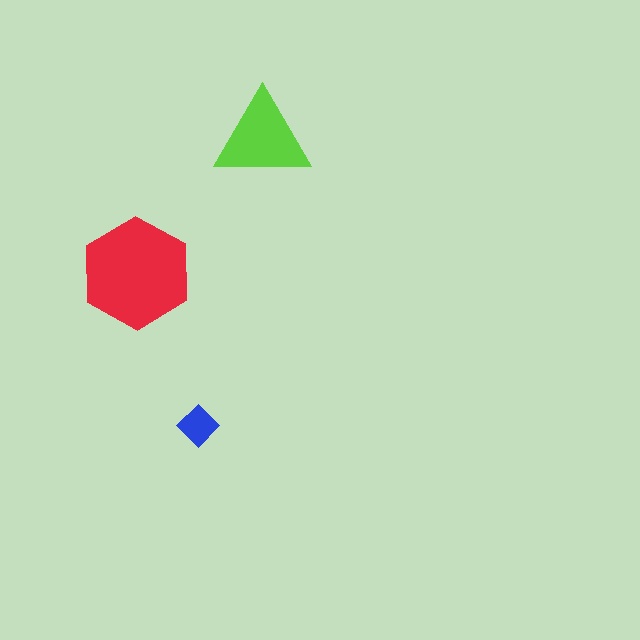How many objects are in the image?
There are 3 objects in the image.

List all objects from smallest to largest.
The blue diamond, the lime triangle, the red hexagon.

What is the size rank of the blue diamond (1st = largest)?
3rd.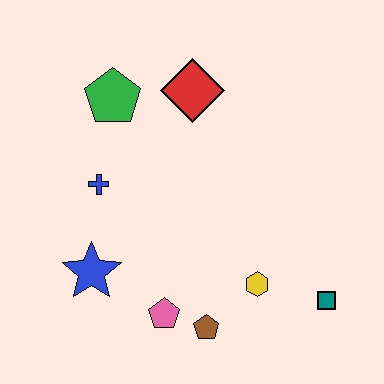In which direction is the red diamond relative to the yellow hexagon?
The red diamond is above the yellow hexagon.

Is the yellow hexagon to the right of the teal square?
No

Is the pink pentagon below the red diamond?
Yes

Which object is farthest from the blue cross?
The teal square is farthest from the blue cross.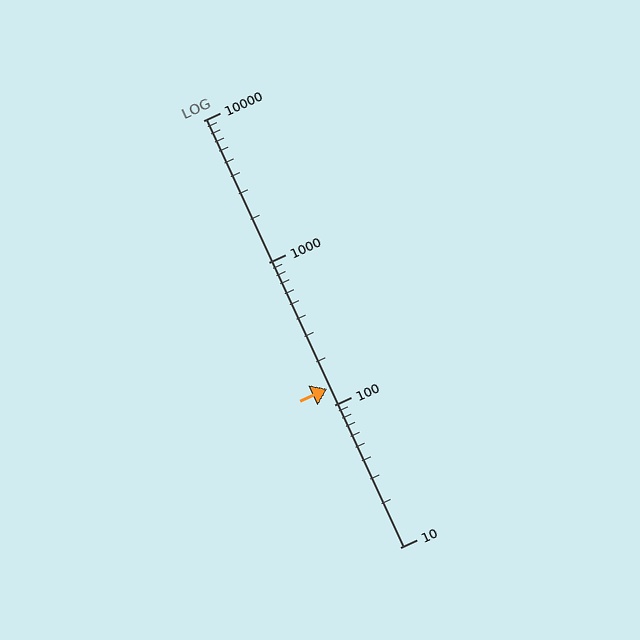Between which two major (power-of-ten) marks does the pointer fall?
The pointer is between 100 and 1000.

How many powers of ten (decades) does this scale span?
The scale spans 3 decades, from 10 to 10000.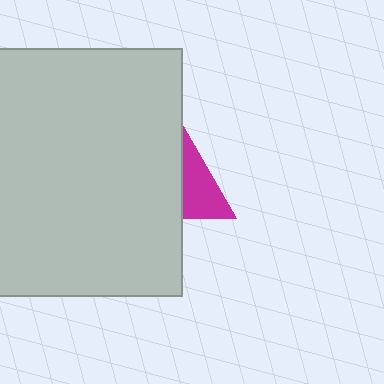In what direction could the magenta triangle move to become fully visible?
The magenta triangle could move right. That would shift it out from behind the light gray square entirely.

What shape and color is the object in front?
The object in front is a light gray square.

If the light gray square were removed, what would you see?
You would see the complete magenta triangle.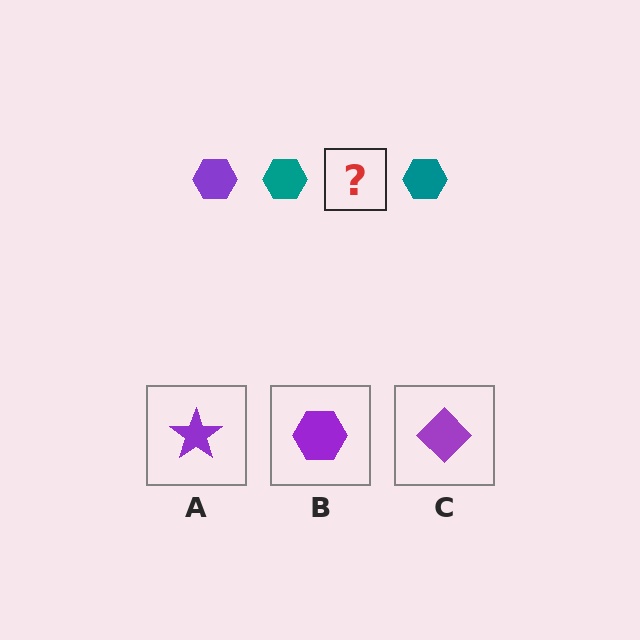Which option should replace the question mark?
Option B.